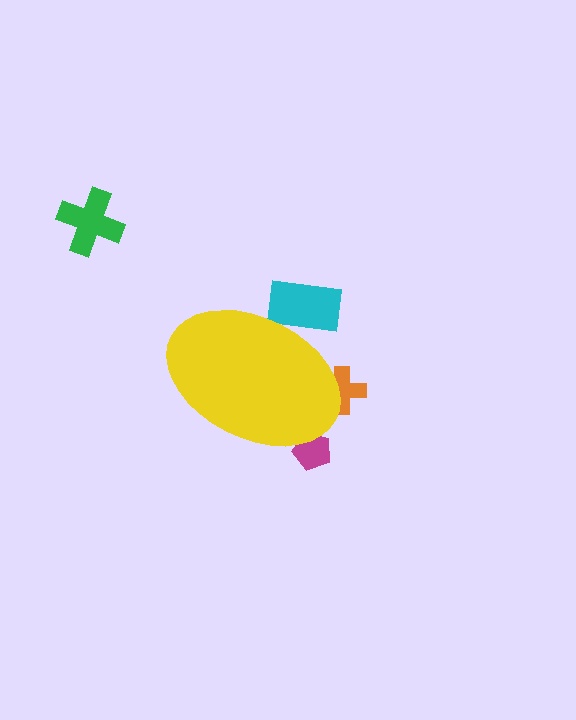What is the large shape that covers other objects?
A yellow ellipse.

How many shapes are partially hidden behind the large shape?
3 shapes are partially hidden.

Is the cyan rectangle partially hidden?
Yes, the cyan rectangle is partially hidden behind the yellow ellipse.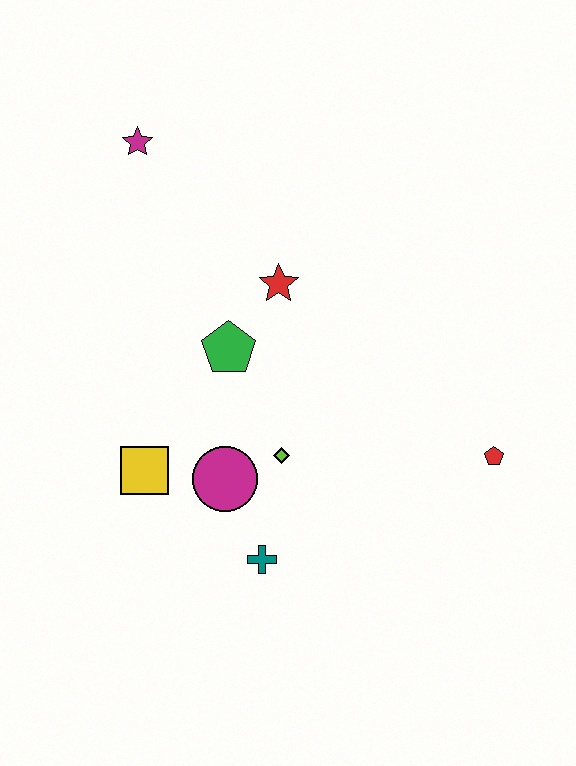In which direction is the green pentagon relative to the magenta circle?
The green pentagon is above the magenta circle.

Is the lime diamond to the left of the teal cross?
No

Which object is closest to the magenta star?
The red star is closest to the magenta star.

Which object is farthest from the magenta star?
The red pentagon is farthest from the magenta star.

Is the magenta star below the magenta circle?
No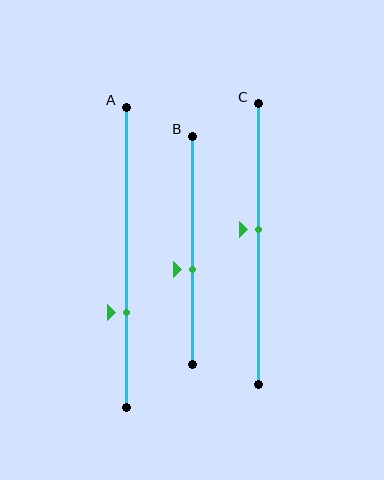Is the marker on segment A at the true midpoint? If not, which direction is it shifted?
No, the marker on segment A is shifted downward by about 18% of the segment length.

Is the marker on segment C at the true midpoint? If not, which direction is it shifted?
No, the marker on segment C is shifted upward by about 5% of the segment length.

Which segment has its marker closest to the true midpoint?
Segment C has its marker closest to the true midpoint.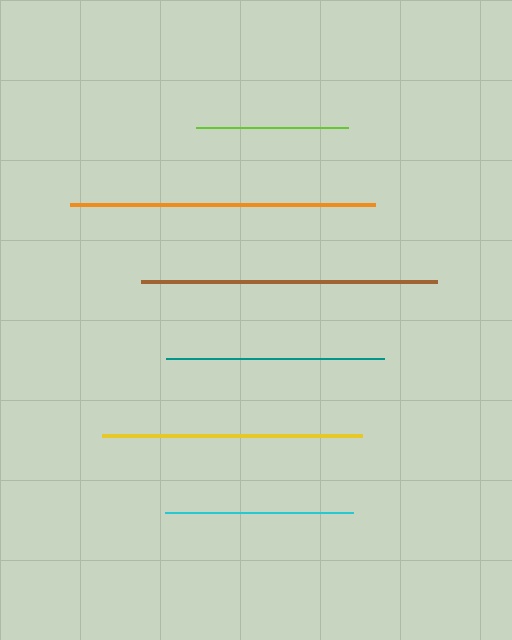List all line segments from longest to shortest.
From longest to shortest: orange, brown, yellow, teal, cyan, lime.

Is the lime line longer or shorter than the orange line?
The orange line is longer than the lime line.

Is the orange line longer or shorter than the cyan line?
The orange line is longer than the cyan line.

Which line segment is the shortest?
The lime line is the shortest at approximately 151 pixels.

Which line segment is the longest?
The orange line is the longest at approximately 306 pixels.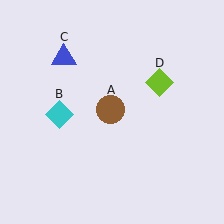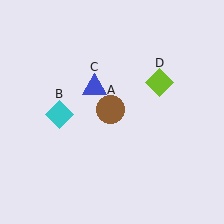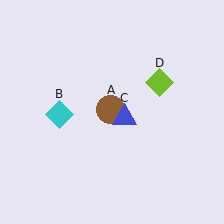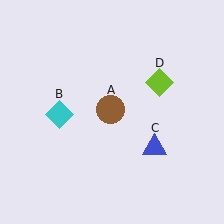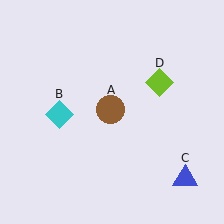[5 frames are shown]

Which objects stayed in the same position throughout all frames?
Brown circle (object A) and cyan diamond (object B) and lime diamond (object D) remained stationary.